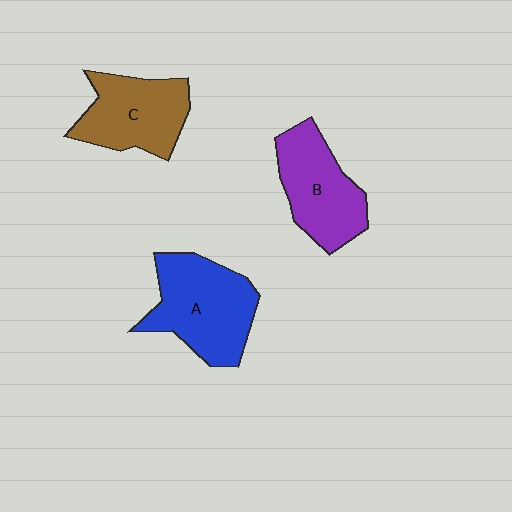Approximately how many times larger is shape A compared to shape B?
Approximately 1.2 times.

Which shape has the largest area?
Shape A (blue).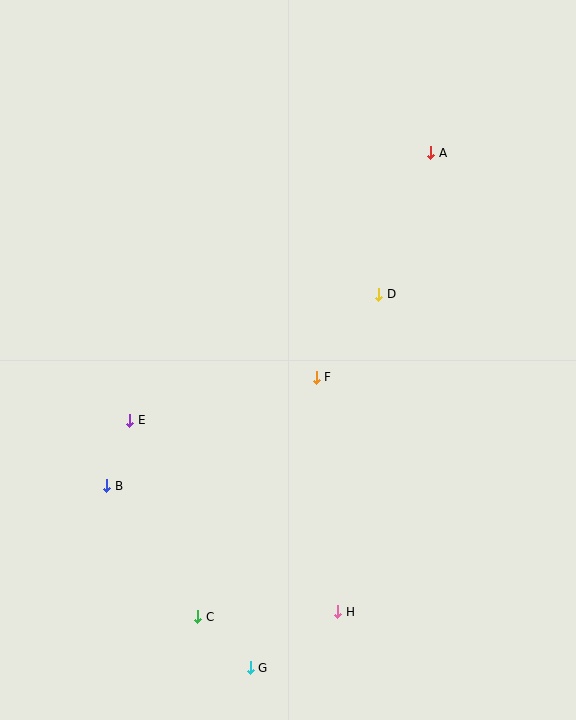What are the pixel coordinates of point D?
Point D is at (379, 294).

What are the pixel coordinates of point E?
Point E is at (130, 420).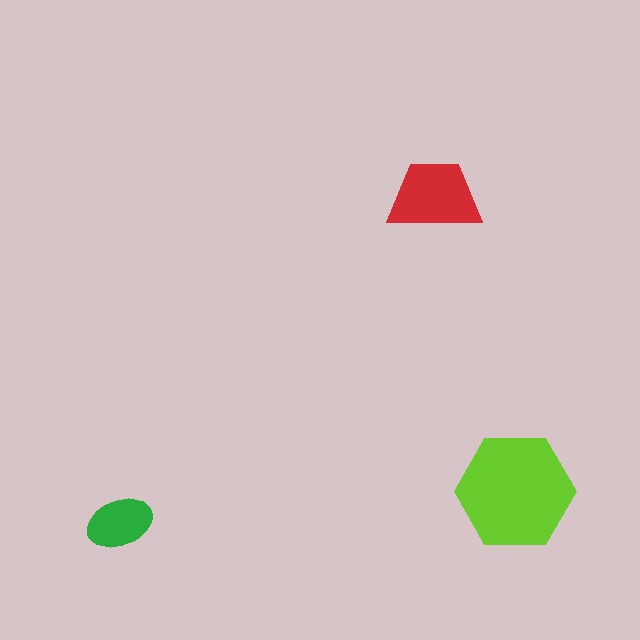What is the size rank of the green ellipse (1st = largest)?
3rd.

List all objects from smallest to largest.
The green ellipse, the red trapezoid, the lime hexagon.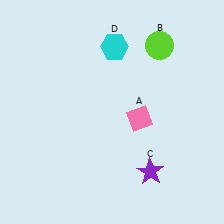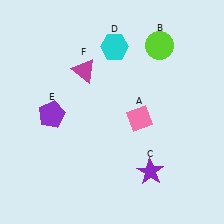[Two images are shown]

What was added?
A purple pentagon (E), a magenta triangle (F) were added in Image 2.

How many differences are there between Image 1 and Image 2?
There are 2 differences between the two images.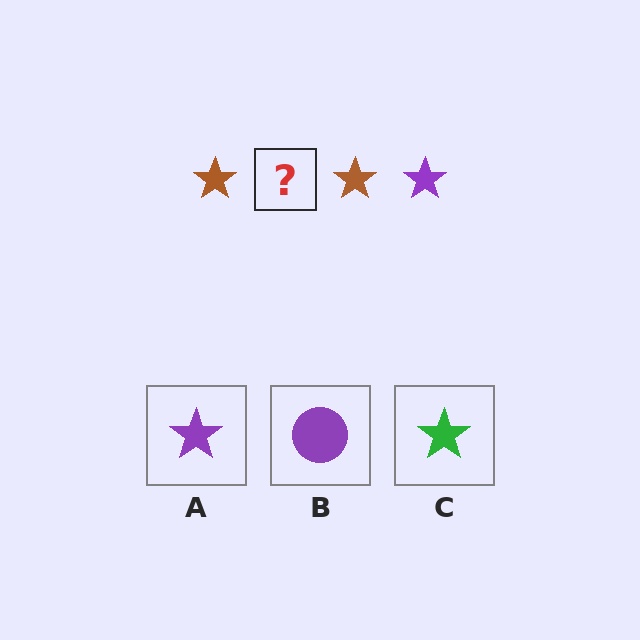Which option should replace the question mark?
Option A.